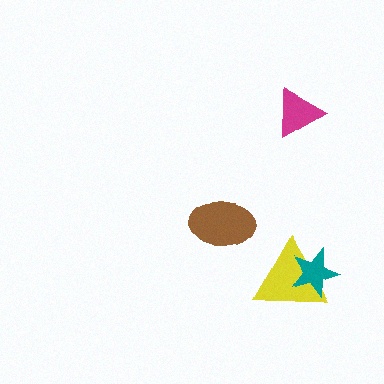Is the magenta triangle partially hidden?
No, no other shape covers it.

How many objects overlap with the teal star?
1 object overlaps with the teal star.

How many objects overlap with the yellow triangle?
1 object overlaps with the yellow triangle.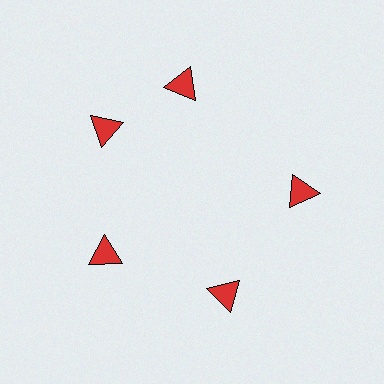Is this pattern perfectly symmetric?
No. The 5 red triangles are arranged in a ring, but one element near the 1 o'clock position is rotated out of alignment along the ring, breaking the 5-fold rotational symmetry.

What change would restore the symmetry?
The symmetry would be restored by rotating it back into even spacing with its neighbors so that all 5 triangles sit at equal angles and equal distance from the center.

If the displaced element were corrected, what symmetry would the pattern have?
It would have 5-fold rotational symmetry — the pattern would map onto itself every 72 degrees.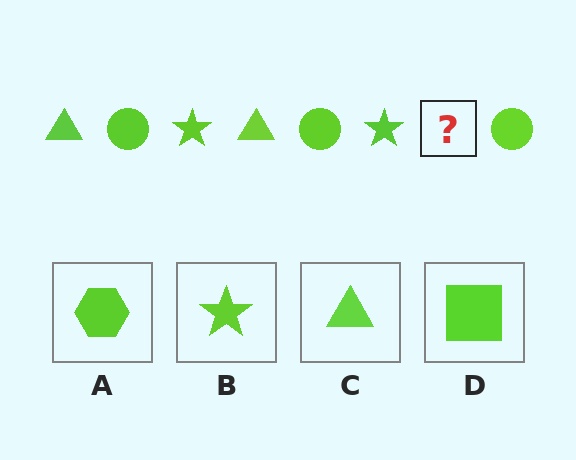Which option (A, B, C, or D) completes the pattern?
C.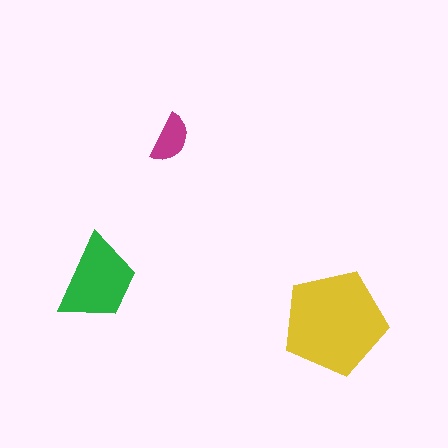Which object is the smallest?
The magenta semicircle.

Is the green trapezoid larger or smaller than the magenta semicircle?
Larger.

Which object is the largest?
The yellow pentagon.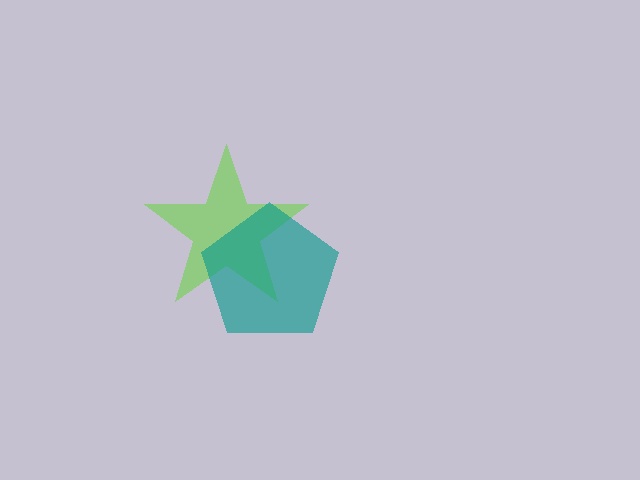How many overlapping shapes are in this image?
There are 2 overlapping shapes in the image.